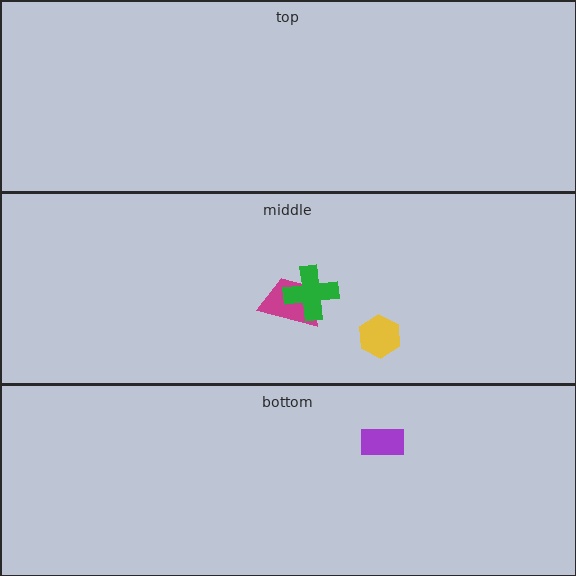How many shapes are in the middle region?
3.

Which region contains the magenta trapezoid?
The middle region.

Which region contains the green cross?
The middle region.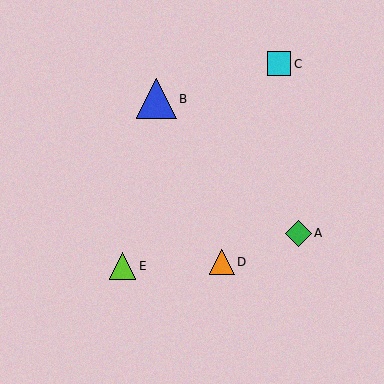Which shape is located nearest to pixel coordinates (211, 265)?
The orange triangle (labeled D) at (222, 262) is nearest to that location.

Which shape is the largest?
The blue triangle (labeled B) is the largest.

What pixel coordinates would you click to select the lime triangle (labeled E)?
Click at (123, 266) to select the lime triangle E.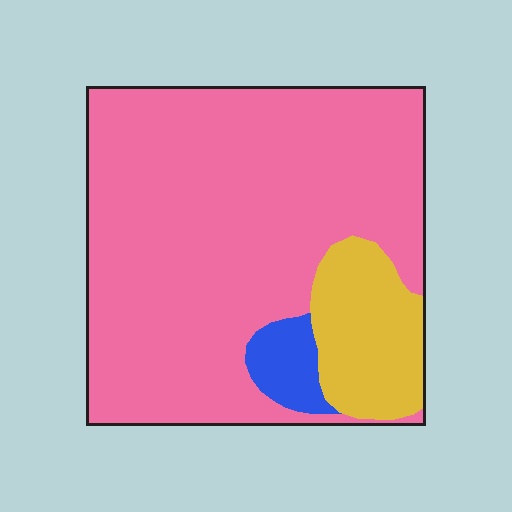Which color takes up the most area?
Pink, at roughly 80%.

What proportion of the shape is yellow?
Yellow takes up less than a sixth of the shape.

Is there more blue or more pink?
Pink.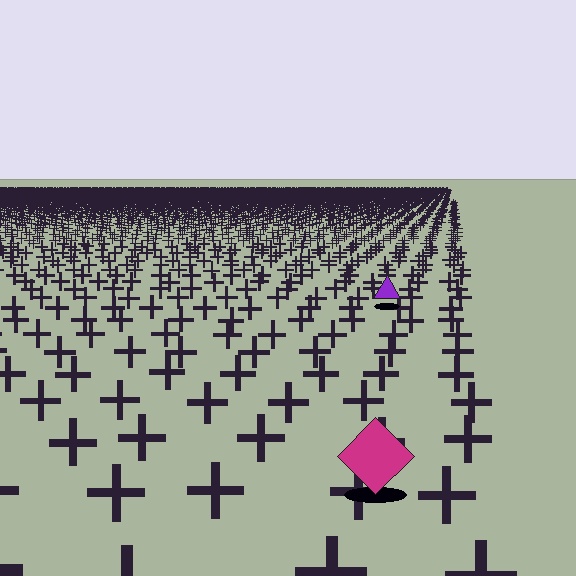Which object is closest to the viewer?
The magenta diamond is closest. The texture marks near it are larger and more spread out.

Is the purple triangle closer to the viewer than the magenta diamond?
No. The magenta diamond is closer — you can tell from the texture gradient: the ground texture is coarser near it.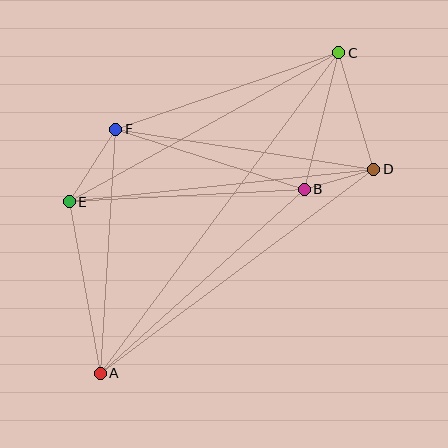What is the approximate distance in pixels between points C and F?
The distance between C and F is approximately 236 pixels.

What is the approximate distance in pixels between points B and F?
The distance between B and F is approximately 198 pixels.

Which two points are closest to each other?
Points B and D are closest to each other.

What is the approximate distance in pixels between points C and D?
The distance between C and D is approximately 122 pixels.